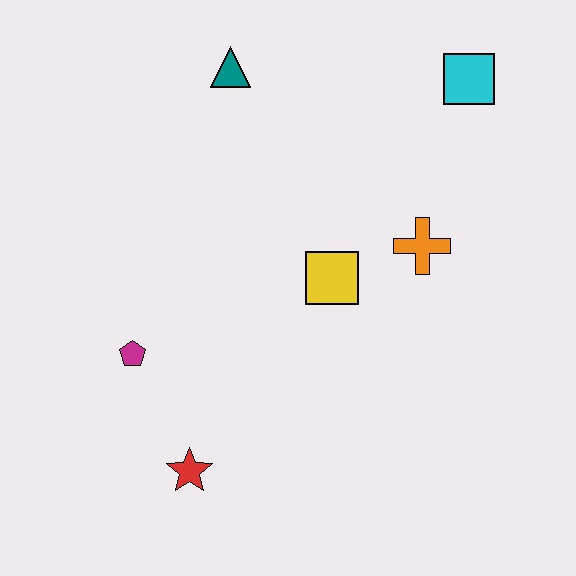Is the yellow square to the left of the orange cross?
Yes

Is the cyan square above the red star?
Yes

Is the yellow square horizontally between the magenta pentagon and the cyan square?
Yes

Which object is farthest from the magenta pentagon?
The cyan square is farthest from the magenta pentagon.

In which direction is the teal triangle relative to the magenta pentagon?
The teal triangle is above the magenta pentagon.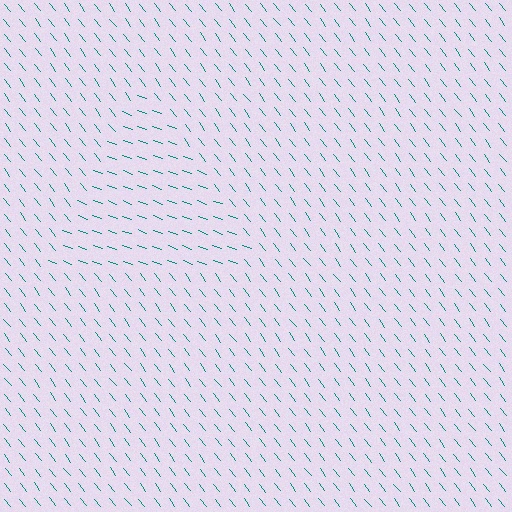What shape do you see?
I see a triangle.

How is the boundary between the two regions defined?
The boundary is defined purely by a change in line orientation (approximately 32 degrees difference). All lines are the same color and thickness.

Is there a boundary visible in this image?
Yes, there is a texture boundary formed by a change in line orientation.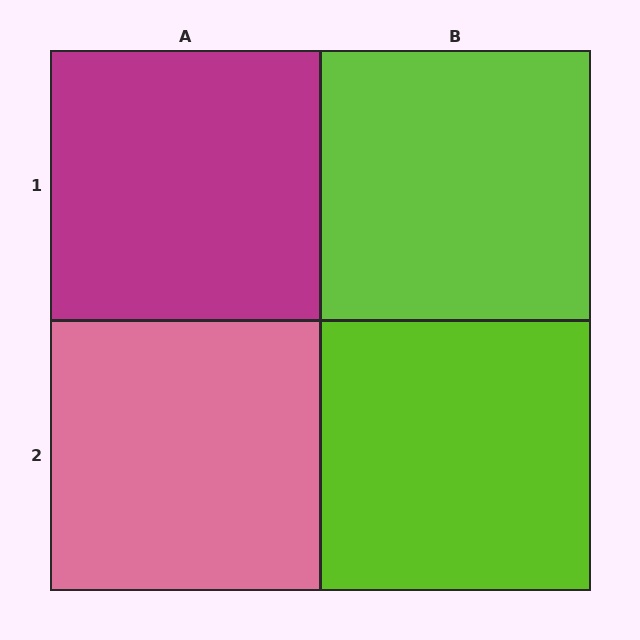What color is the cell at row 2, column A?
Pink.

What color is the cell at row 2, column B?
Lime.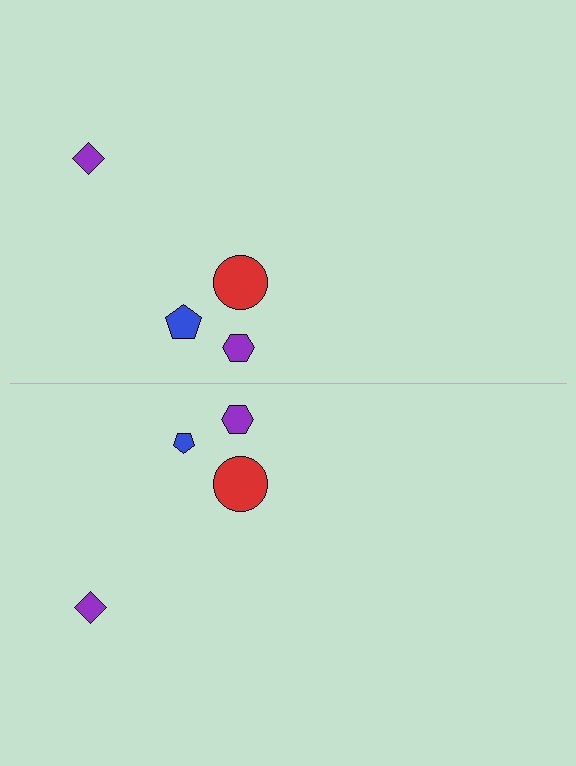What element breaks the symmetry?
The blue pentagon on the bottom side has a different size than its mirror counterpart.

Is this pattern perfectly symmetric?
No, the pattern is not perfectly symmetric. The blue pentagon on the bottom side has a different size than its mirror counterpart.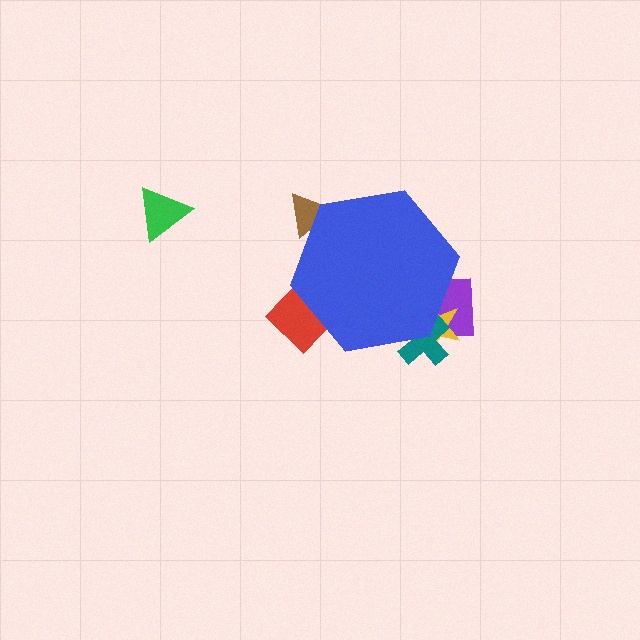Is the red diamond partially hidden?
Yes, the red diamond is partially hidden behind the blue hexagon.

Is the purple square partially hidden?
Yes, the purple square is partially hidden behind the blue hexagon.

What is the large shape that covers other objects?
A blue hexagon.